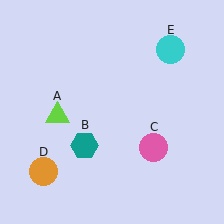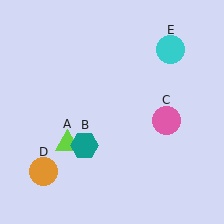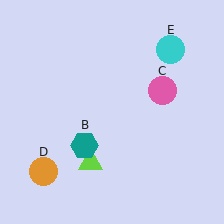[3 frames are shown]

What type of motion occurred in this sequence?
The lime triangle (object A), pink circle (object C) rotated counterclockwise around the center of the scene.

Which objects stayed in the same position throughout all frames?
Teal hexagon (object B) and orange circle (object D) and cyan circle (object E) remained stationary.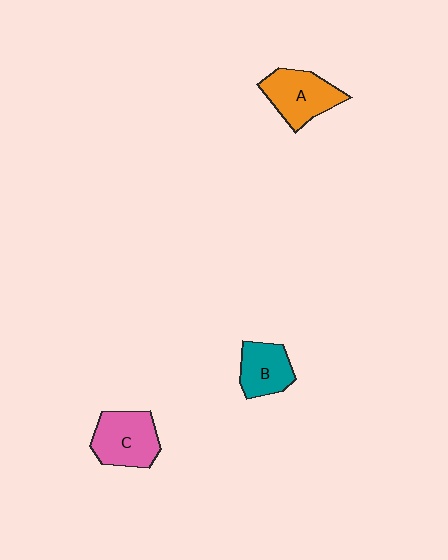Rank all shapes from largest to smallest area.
From largest to smallest: C (pink), A (orange), B (teal).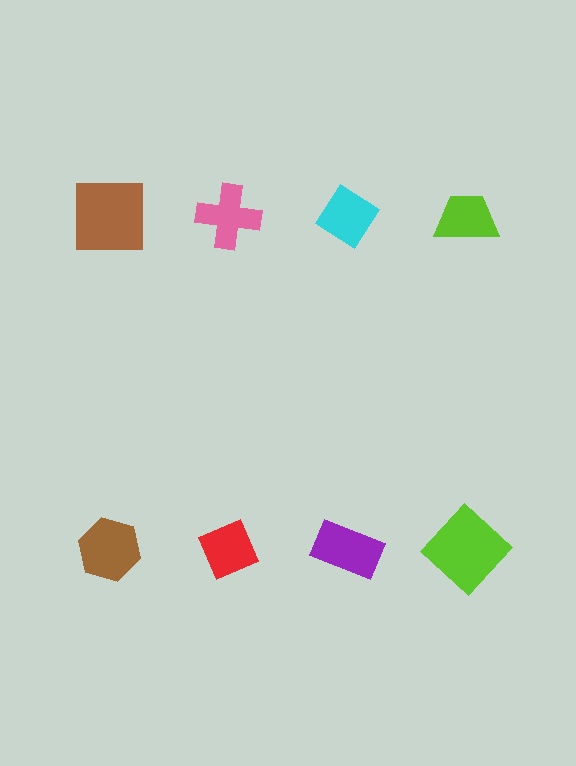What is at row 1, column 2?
A pink cross.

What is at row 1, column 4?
A lime trapezoid.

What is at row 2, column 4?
A lime diamond.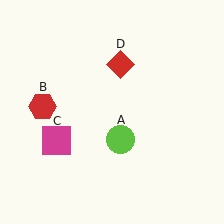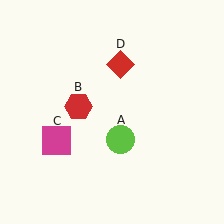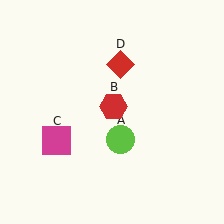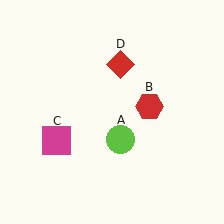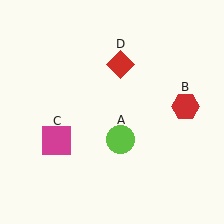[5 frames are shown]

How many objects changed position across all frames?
1 object changed position: red hexagon (object B).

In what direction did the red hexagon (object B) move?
The red hexagon (object B) moved right.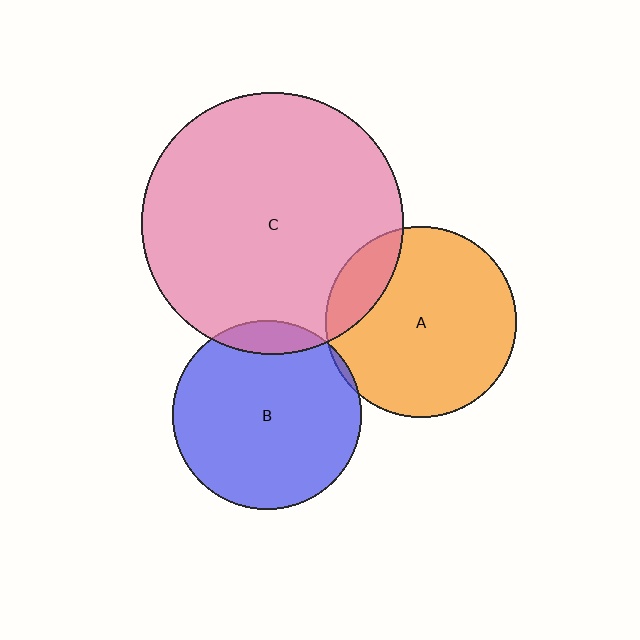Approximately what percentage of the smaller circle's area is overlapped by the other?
Approximately 5%.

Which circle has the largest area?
Circle C (pink).